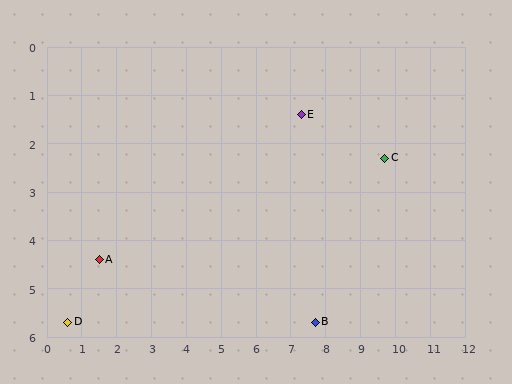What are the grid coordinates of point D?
Point D is at approximately (0.6, 5.7).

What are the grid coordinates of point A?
Point A is at approximately (1.5, 4.4).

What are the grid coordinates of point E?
Point E is at approximately (7.3, 1.4).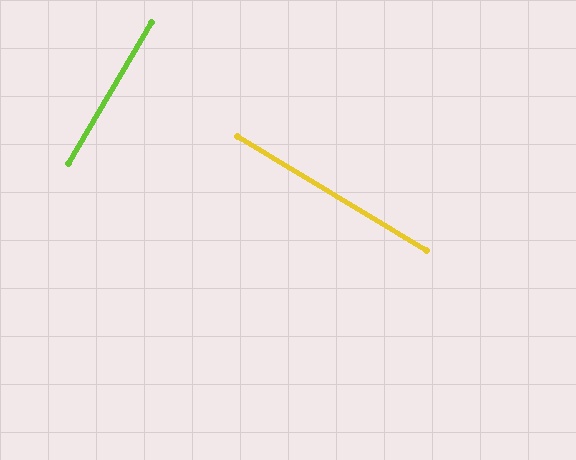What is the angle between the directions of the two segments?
Approximately 89 degrees.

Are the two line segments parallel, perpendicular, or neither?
Perpendicular — they meet at approximately 89°.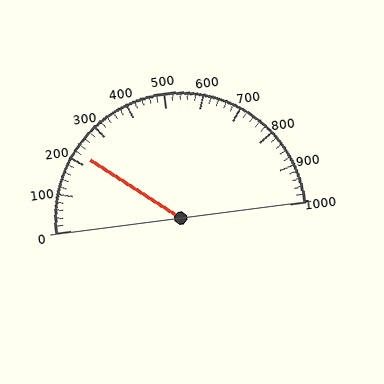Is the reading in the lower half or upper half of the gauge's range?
The reading is in the lower half of the range (0 to 1000).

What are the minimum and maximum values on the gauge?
The gauge ranges from 0 to 1000.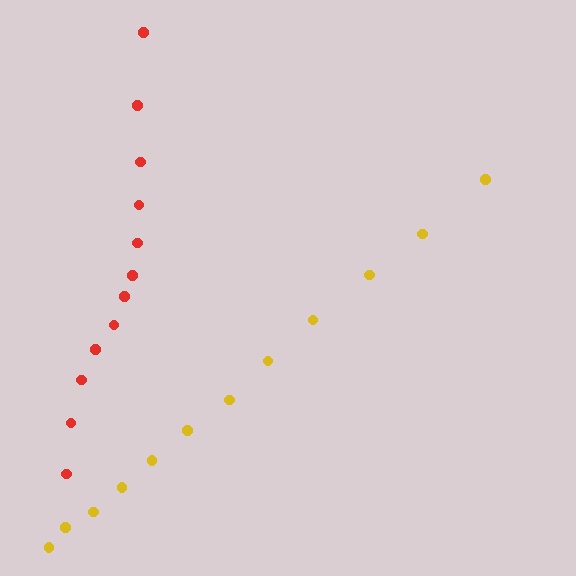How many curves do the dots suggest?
There are 2 distinct paths.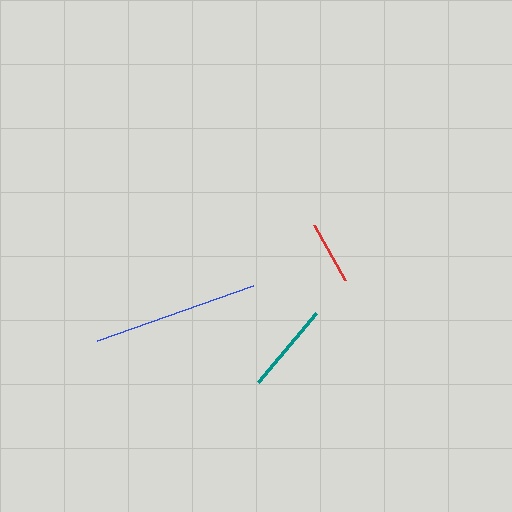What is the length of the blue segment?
The blue segment is approximately 165 pixels long.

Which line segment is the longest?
The blue line is the longest at approximately 165 pixels.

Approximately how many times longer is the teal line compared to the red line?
The teal line is approximately 1.4 times the length of the red line.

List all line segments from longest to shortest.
From longest to shortest: blue, teal, red.